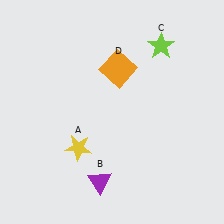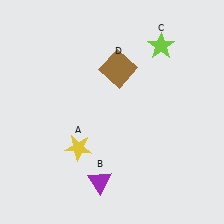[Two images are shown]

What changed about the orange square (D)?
In Image 1, D is orange. In Image 2, it changed to brown.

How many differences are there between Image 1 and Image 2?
There is 1 difference between the two images.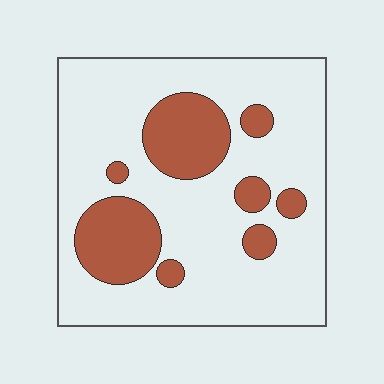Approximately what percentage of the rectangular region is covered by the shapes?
Approximately 25%.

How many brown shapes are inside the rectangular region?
8.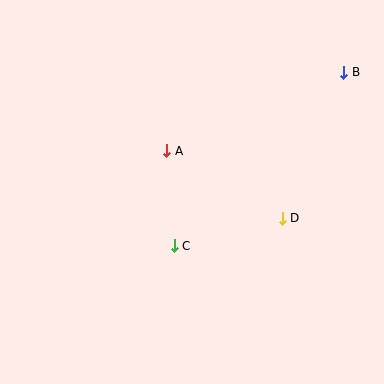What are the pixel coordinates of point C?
Point C is at (174, 246).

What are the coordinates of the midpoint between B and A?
The midpoint between B and A is at (255, 111).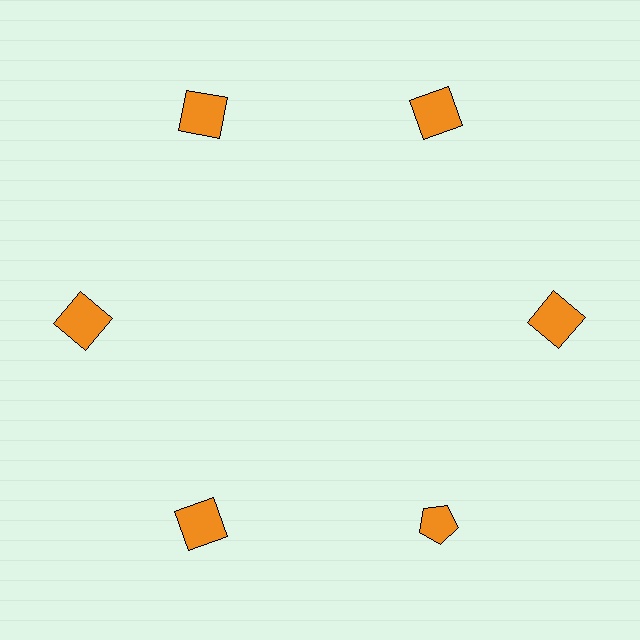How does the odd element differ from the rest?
It has a different shape: pentagon instead of square.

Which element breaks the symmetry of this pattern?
The orange pentagon at roughly the 5 o'clock position breaks the symmetry. All other shapes are orange squares.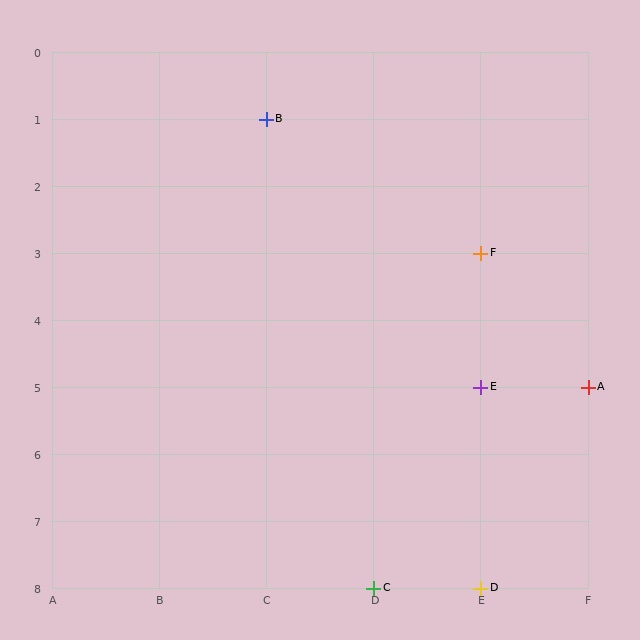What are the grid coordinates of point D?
Point D is at grid coordinates (E, 8).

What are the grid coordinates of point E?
Point E is at grid coordinates (E, 5).